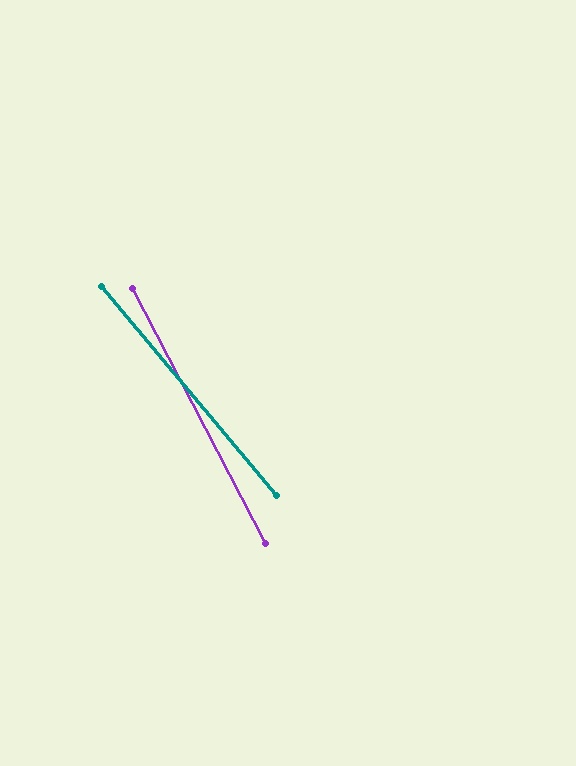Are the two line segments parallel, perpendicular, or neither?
Neither parallel nor perpendicular — they differ by about 13°.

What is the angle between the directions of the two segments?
Approximately 13 degrees.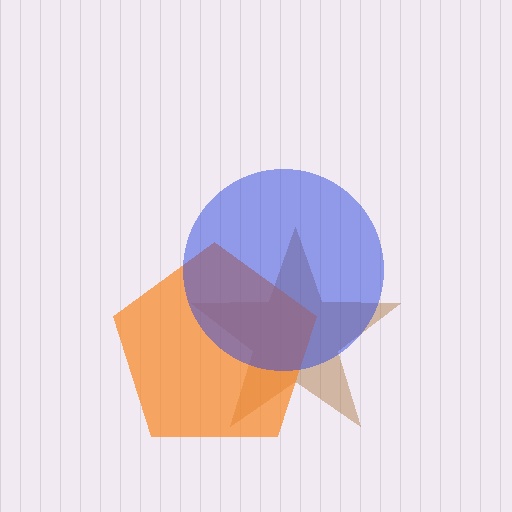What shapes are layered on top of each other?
The layered shapes are: a brown star, an orange pentagon, a blue circle.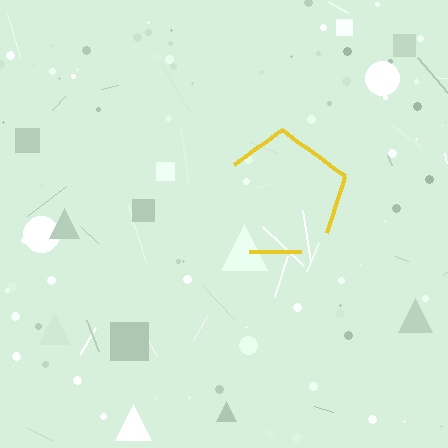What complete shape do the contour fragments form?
The contour fragments form a pentagon.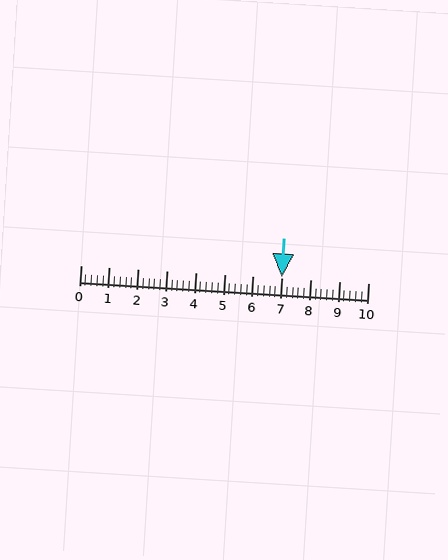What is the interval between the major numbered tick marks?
The major tick marks are spaced 1 units apart.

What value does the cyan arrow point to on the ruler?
The cyan arrow points to approximately 7.0.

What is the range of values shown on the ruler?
The ruler shows values from 0 to 10.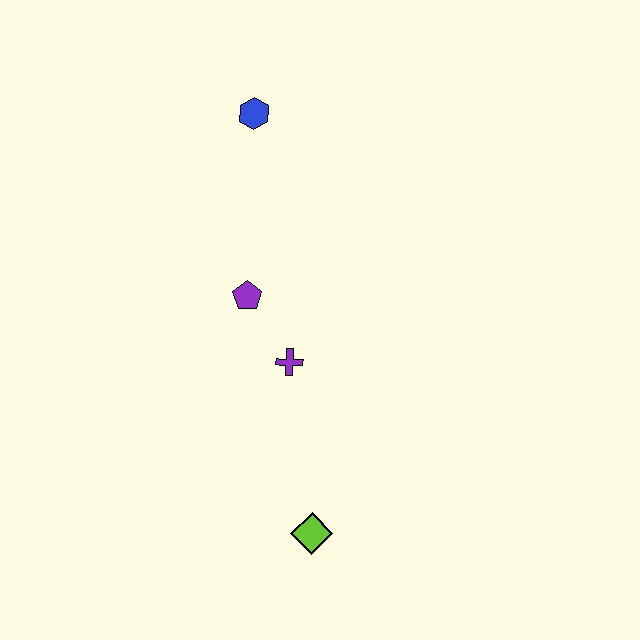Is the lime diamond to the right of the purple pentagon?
Yes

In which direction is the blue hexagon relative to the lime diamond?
The blue hexagon is above the lime diamond.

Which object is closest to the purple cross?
The purple pentagon is closest to the purple cross.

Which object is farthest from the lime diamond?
The blue hexagon is farthest from the lime diamond.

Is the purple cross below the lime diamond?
No